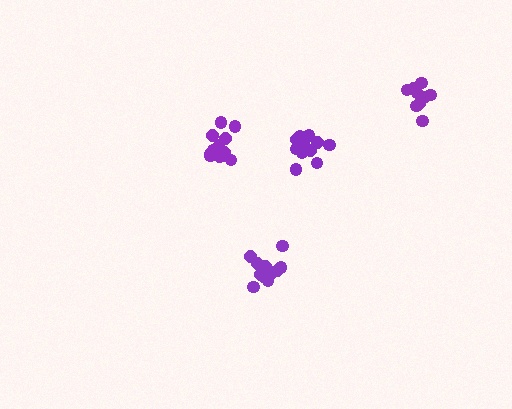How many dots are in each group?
Group 1: 12 dots, Group 2: 12 dots, Group 3: 12 dots, Group 4: 9 dots (45 total).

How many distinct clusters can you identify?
There are 4 distinct clusters.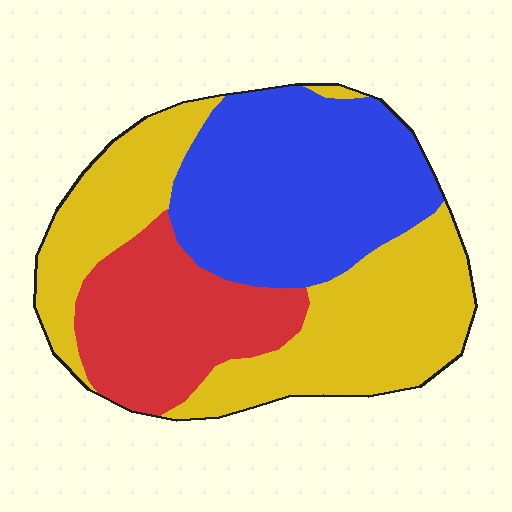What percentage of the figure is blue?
Blue covers about 35% of the figure.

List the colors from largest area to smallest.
From largest to smallest: yellow, blue, red.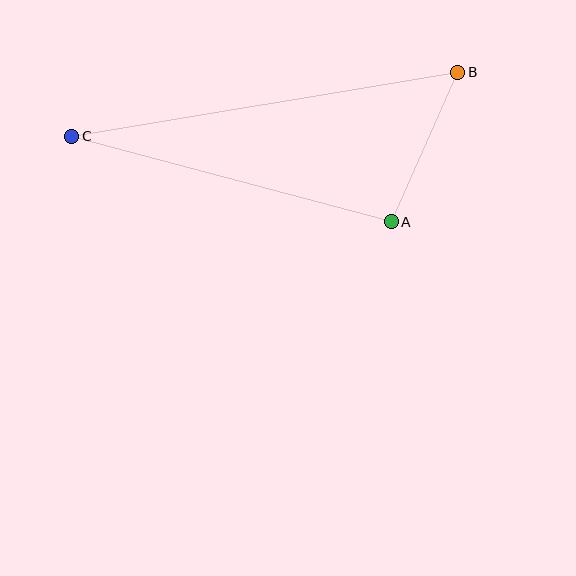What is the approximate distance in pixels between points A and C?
The distance between A and C is approximately 331 pixels.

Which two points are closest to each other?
Points A and B are closest to each other.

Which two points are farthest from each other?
Points B and C are farthest from each other.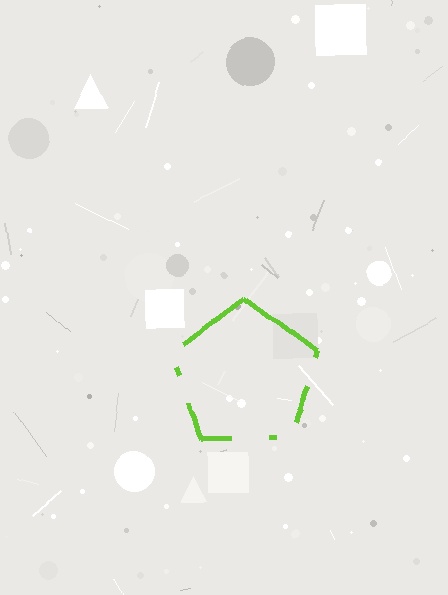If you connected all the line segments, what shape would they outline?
They would outline a pentagon.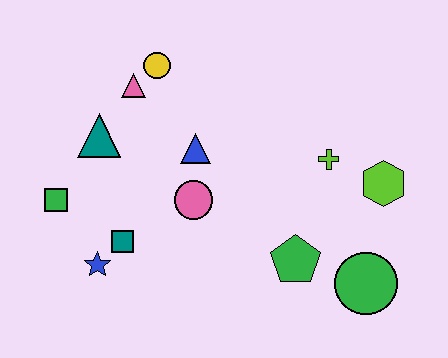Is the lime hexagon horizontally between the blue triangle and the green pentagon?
No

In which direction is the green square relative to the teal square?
The green square is to the left of the teal square.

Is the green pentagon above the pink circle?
No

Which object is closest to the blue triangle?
The pink circle is closest to the blue triangle.